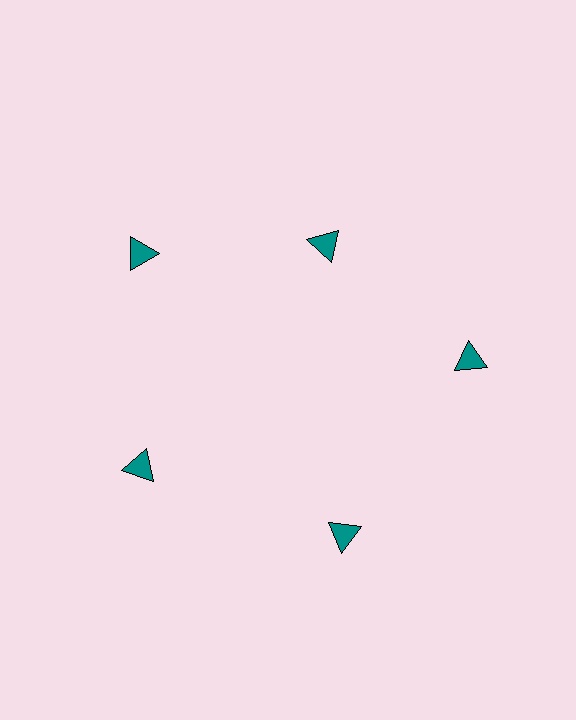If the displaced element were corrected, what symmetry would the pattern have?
It would have 5-fold rotational symmetry — the pattern would map onto itself every 72 degrees.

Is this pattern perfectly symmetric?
No. The 5 teal triangles are arranged in a ring, but one element near the 1 o'clock position is pulled inward toward the center, breaking the 5-fold rotational symmetry.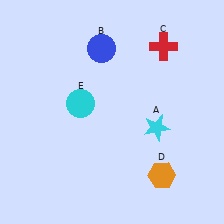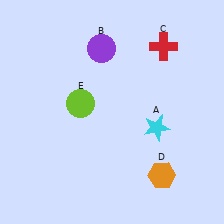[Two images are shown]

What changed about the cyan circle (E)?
In Image 1, E is cyan. In Image 2, it changed to lime.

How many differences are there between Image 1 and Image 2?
There are 2 differences between the two images.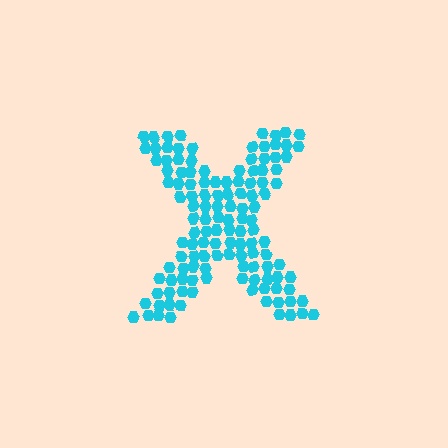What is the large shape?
The large shape is the letter X.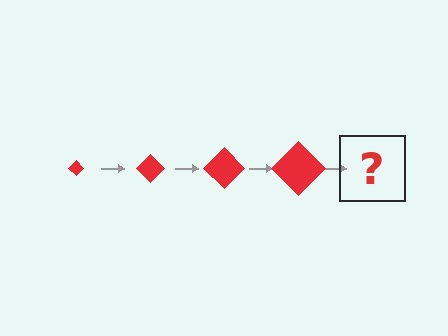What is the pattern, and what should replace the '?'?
The pattern is that the diamond gets progressively larger each step. The '?' should be a red diamond, larger than the previous one.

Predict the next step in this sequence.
The next step is a red diamond, larger than the previous one.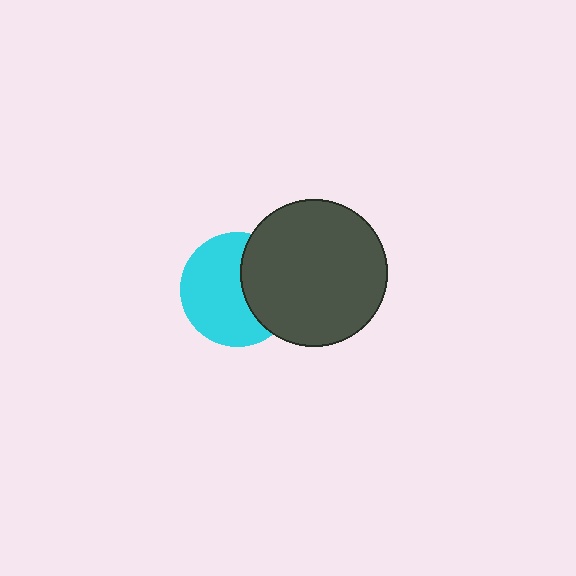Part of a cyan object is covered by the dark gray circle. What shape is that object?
It is a circle.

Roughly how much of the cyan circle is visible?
About half of it is visible (roughly 63%).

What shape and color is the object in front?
The object in front is a dark gray circle.